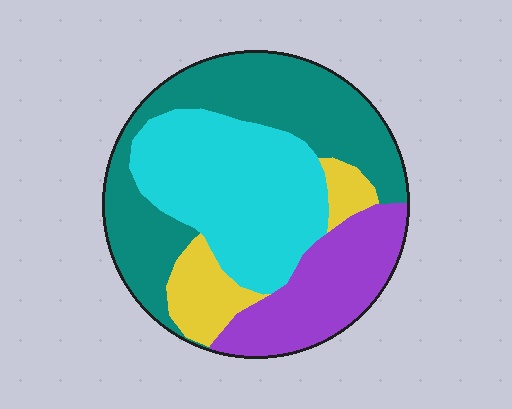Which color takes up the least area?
Yellow, at roughly 10%.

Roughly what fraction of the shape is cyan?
Cyan covers roughly 35% of the shape.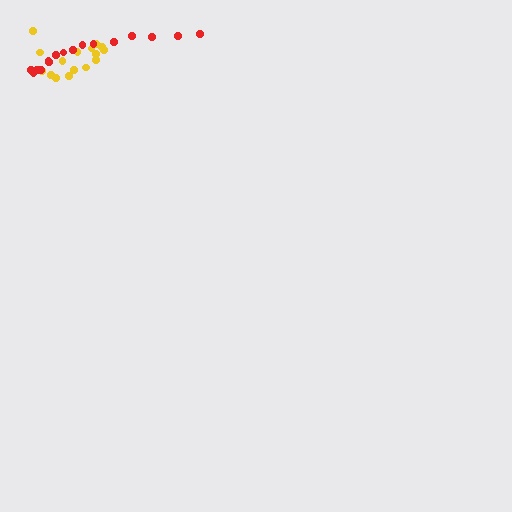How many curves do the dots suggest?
There are 2 distinct paths.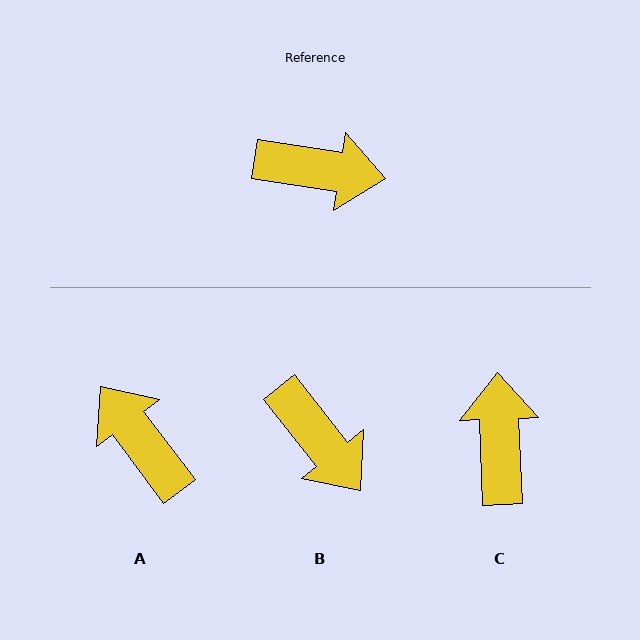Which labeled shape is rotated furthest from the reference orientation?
A, about 136 degrees away.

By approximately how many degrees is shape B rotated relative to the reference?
Approximately 43 degrees clockwise.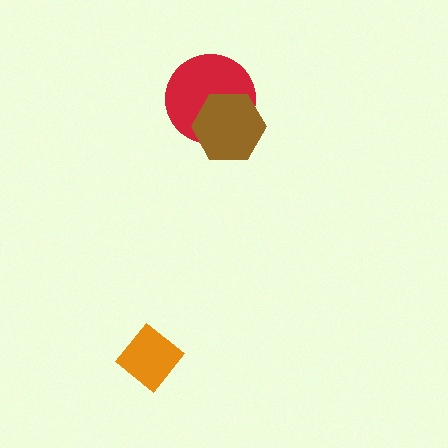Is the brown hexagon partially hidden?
No, no other shape covers it.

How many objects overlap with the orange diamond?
0 objects overlap with the orange diamond.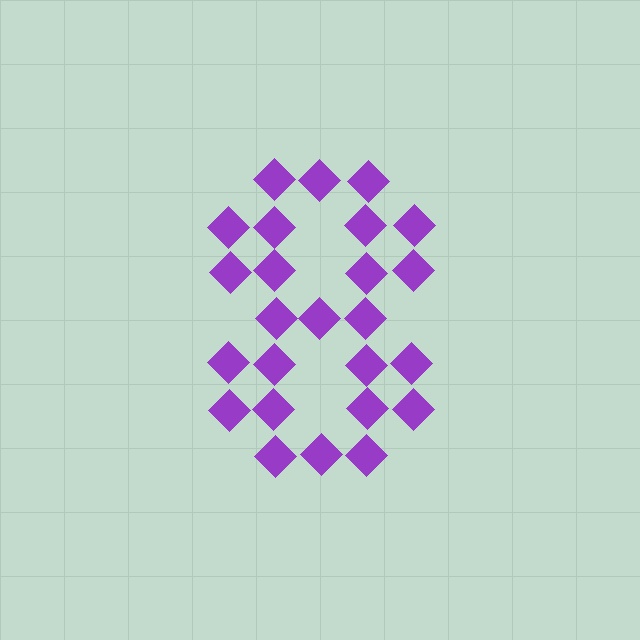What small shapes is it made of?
It is made of small diamonds.